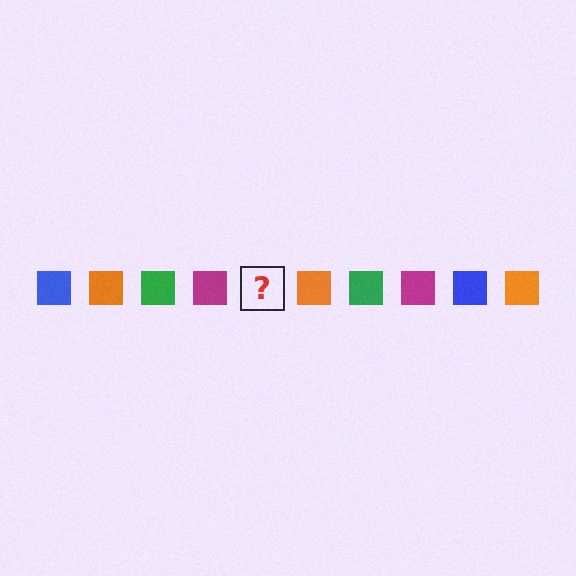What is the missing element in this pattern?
The missing element is a blue square.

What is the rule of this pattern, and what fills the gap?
The rule is that the pattern cycles through blue, orange, green, magenta squares. The gap should be filled with a blue square.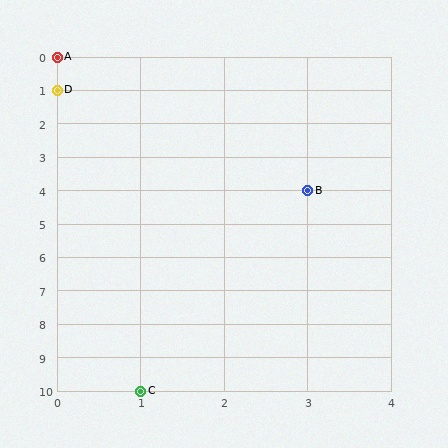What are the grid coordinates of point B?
Point B is at grid coordinates (3, 4).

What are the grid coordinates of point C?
Point C is at grid coordinates (1, 10).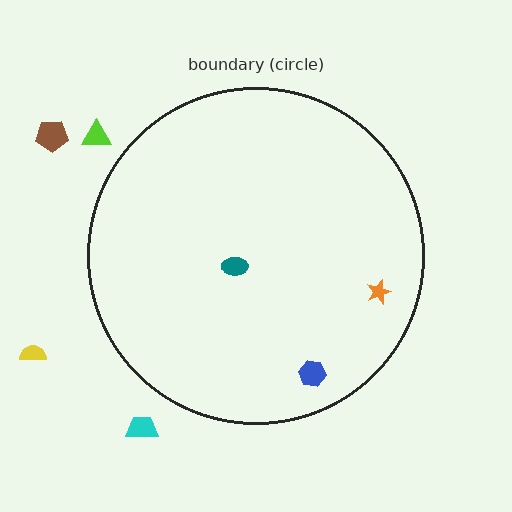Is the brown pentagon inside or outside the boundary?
Outside.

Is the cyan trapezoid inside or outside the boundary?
Outside.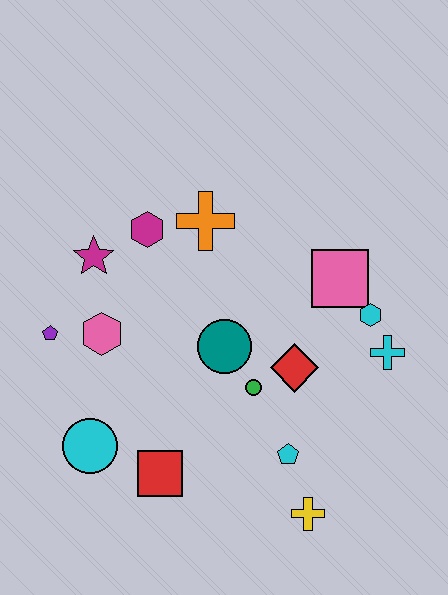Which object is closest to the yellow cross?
The cyan pentagon is closest to the yellow cross.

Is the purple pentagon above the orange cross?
No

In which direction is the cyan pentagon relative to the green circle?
The cyan pentagon is below the green circle.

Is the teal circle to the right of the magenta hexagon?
Yes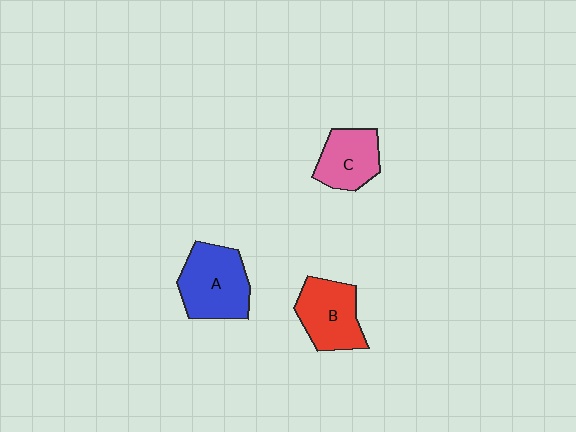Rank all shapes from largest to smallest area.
From largest to smallest: A (blue), B (red), C (pink).